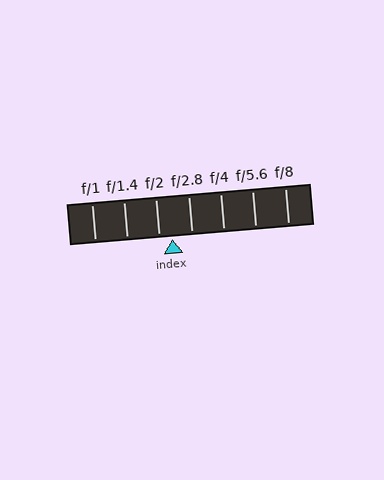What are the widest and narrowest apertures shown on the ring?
The widest aperture shown is f/1 and the narrowest is f/8.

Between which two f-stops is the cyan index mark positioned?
The index mark is between f/2 and f/2.8.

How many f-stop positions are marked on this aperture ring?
There are 7 f-stop positions marked.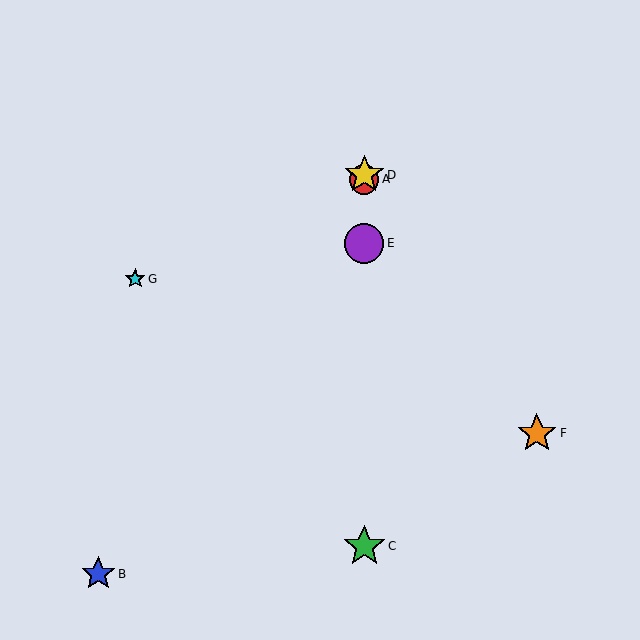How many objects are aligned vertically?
4 objects (A, C, D, E) are aligned vertically.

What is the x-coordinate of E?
Object E is at x≈364.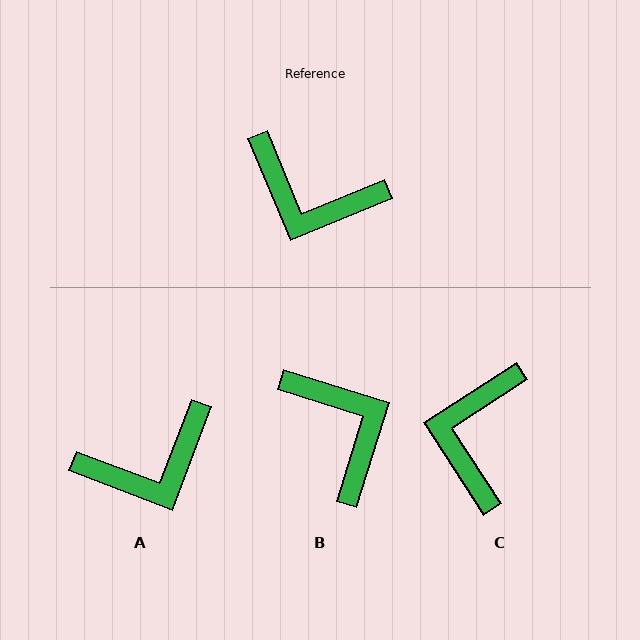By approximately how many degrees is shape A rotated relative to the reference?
Approximately 47 degrees counter-clockwise.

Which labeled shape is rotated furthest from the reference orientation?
B, about 140 degrees away.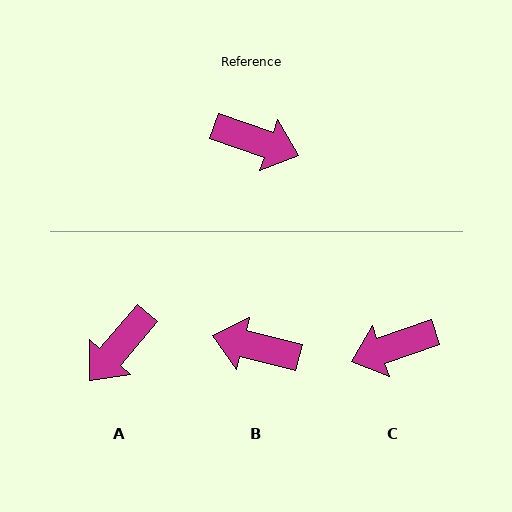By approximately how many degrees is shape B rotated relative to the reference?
Approximately 175 degrees clockwise.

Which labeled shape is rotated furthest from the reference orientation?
B, about 175 degrees away.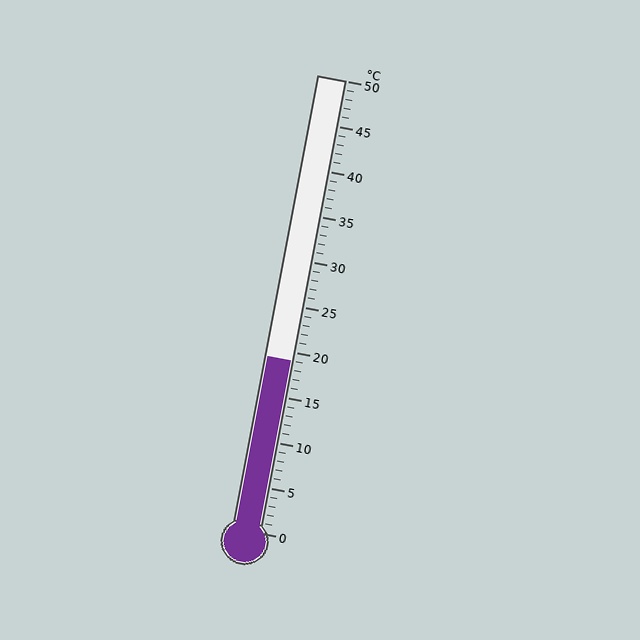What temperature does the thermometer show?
The thermometer shows approximately 19°C.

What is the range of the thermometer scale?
The thermometer scale ranges from 0°C to 50°C.